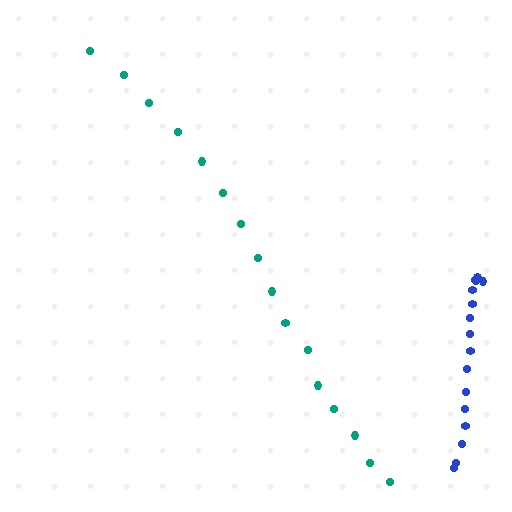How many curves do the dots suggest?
There are 2 distinct paths.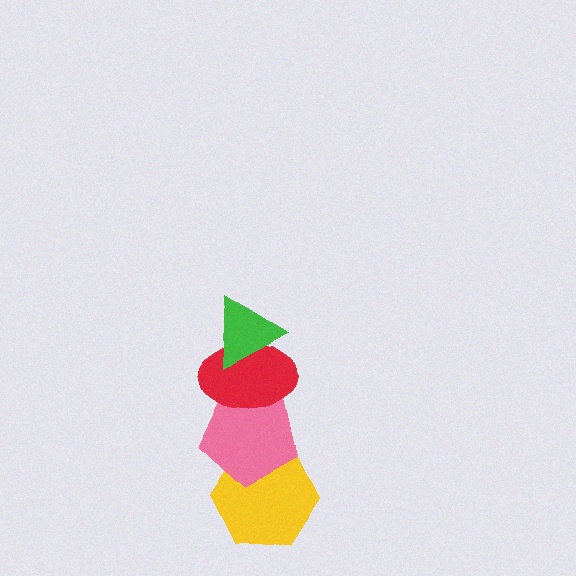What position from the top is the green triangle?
The green triangle is 1st from the top.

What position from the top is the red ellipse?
The red ellipse is 2nd from the top.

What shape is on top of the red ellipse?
The green triangle is on top of the red ellipse.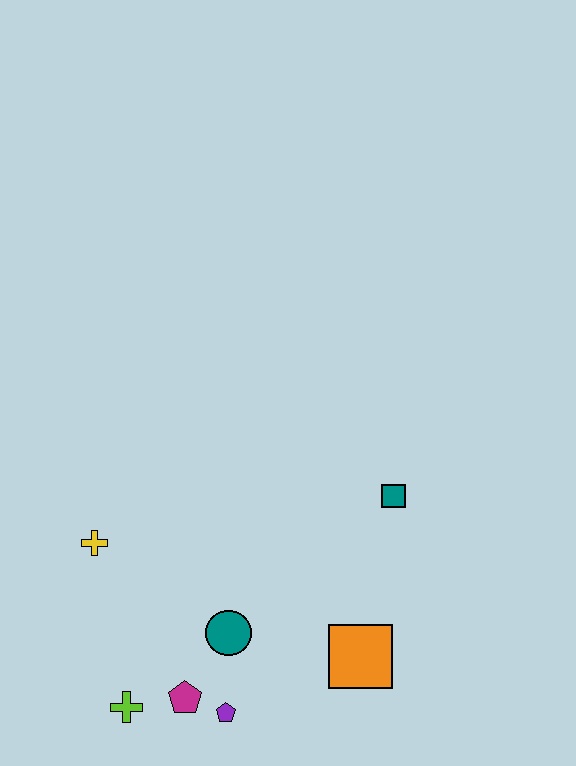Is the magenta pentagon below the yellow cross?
Yes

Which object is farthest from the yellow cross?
The teal square is farthest from the yellow cross.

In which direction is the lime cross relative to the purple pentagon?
The lime cross is to the left of the purple pentagon.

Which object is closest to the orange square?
The teal circle is closest to the orange square.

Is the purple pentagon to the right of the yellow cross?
Yes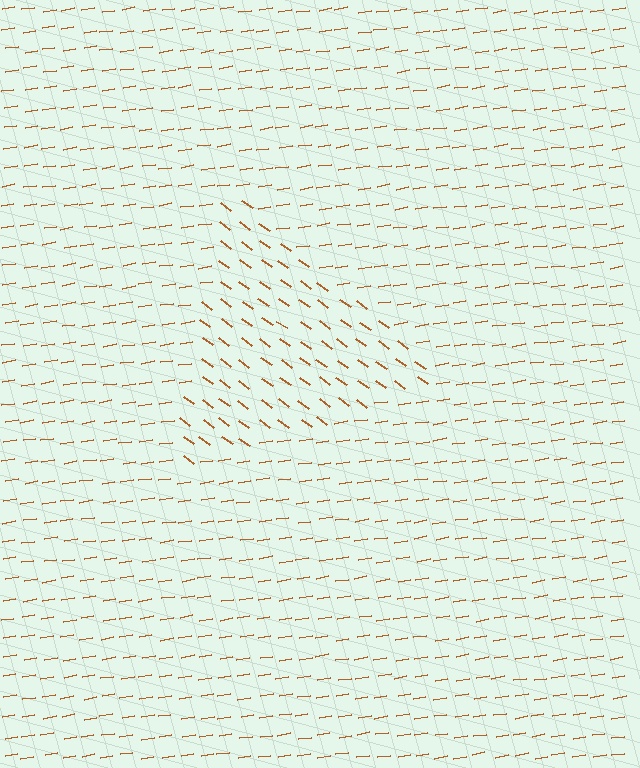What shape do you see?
I see a triangle.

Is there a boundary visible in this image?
Yes, there is a texture boundary formed by a change in line orientation.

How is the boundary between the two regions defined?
The boundary is defined purely by a change in line orientation (approximately 45 degrees difference). All lines are the same color and thickness.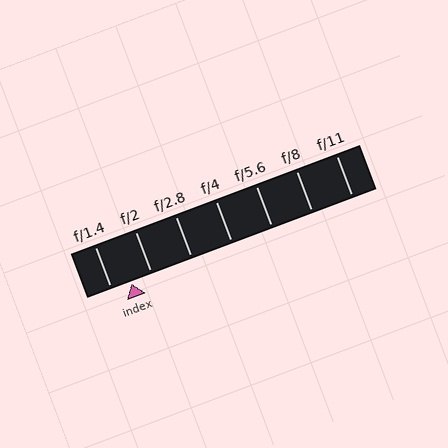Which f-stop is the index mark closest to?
The index mark is closest to f/1.4.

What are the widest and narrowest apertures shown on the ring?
The widest aperture shown is f/1.4 and the narrowest is f/11.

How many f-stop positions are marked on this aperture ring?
There are 7 f-stop positions marked.